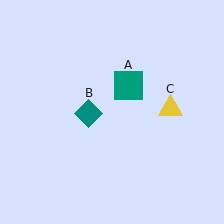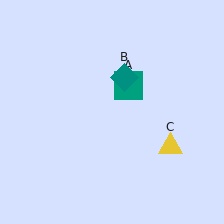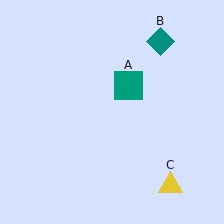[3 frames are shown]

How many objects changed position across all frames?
2 objects changed position: teal diamond (object B), yellow triangle (object C).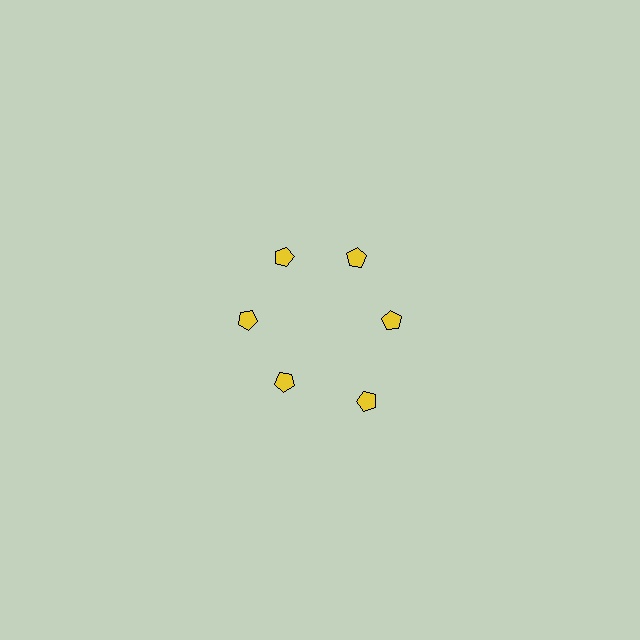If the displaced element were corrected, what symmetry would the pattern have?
It would have 6-fold rotational symmetry — the pattern would map onto itself every 60 degrees.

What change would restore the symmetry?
The symmetry would be restored by moving it inward, back onto the ring so that all 6 pentagons sit at equal angles and equal distance from the center.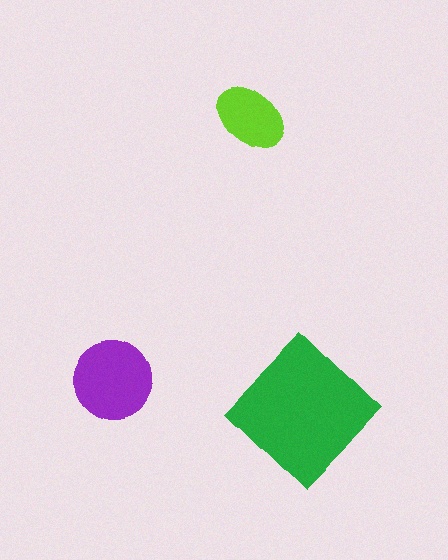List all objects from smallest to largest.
The lime ellipse, the purple circle, the green diamond.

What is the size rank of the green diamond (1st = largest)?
1st.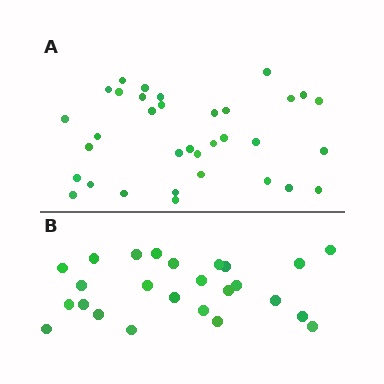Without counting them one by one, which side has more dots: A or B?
Region A (the top region) has more dots.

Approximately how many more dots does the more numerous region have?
Region A has roughly 8 or so more dots than region B.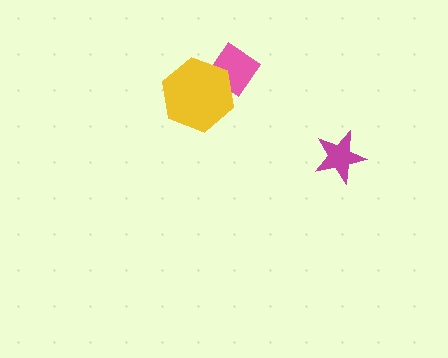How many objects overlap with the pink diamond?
1 object overlaps with the pink diamond.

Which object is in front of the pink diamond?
The yellow hexagon is in front of the pink diamond.